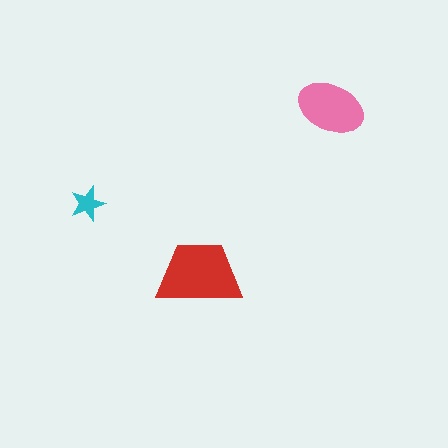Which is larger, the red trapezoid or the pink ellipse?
The red trapezoid.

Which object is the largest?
The red trapezoid.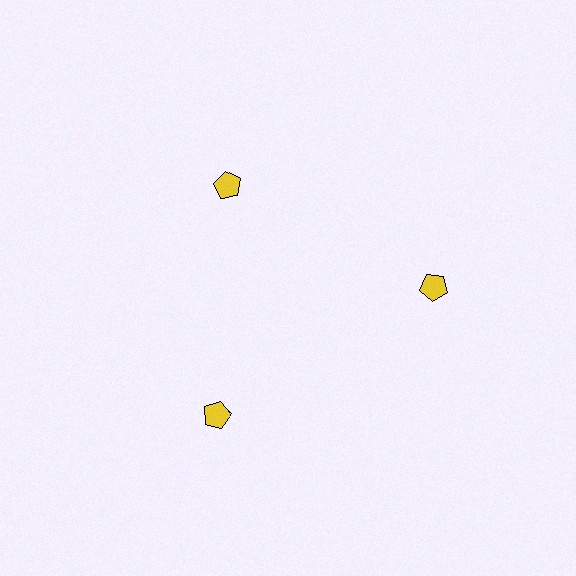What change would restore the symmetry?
The symmetry would be restored by moving it outward, back onto the ring so that all 3 pentagons sit at equal angles and equal distance from the center.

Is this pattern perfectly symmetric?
No. The 3 yellow pentagons are arranged in a ring, but one element near the 11 o'clock position is pulled inward toward the center, breaking the 3-fold rotational symmetry.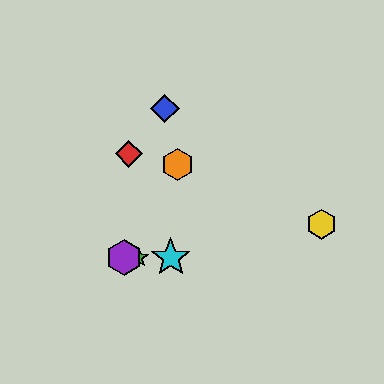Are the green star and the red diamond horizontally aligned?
No, the green star is at y≈258 and the red diamond is at y≈154.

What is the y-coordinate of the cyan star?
The cyan star is at y≈258.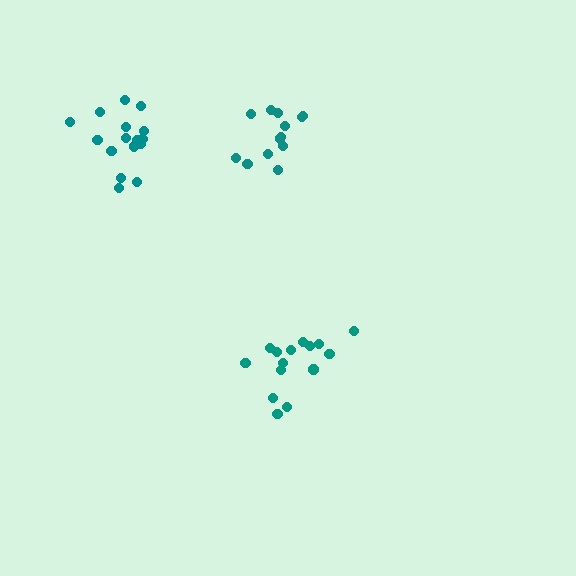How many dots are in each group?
Group 1: 13 dots, Group 2: 15 dots, Group 3: 16 dots (44 total).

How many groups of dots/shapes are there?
There are 3 groups.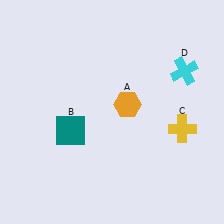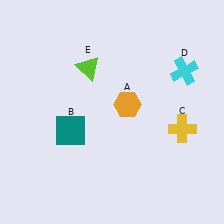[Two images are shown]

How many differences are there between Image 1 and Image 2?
There is 1 difference between the two images.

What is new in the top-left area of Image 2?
A lime triangle (E) was added in the top-left area of Image 2.